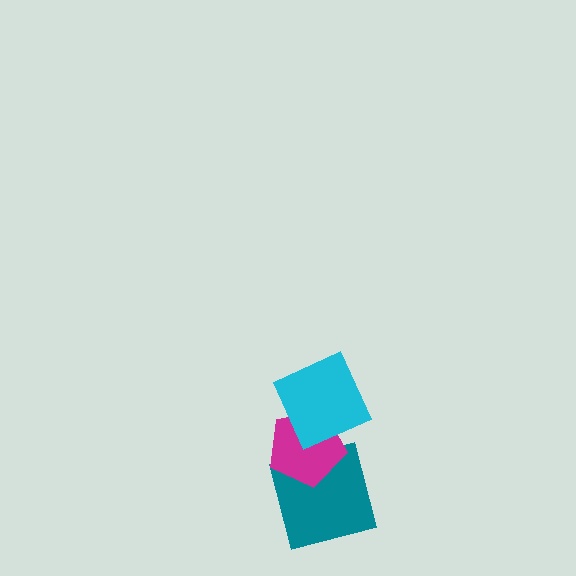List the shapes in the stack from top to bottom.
From top to bottom: the cyan square, the magenta pentagon, the teal square.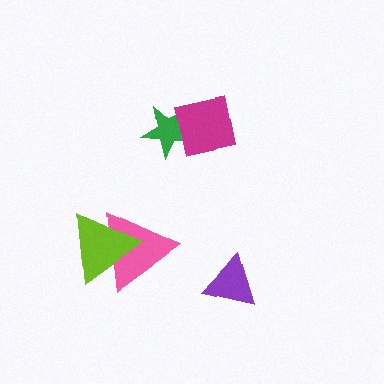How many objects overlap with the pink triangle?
1 object overlaps with the pink triangle.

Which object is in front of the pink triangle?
The lime triangle is in front of the pink triangle.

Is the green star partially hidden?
Yes, it is partially covered by another shape.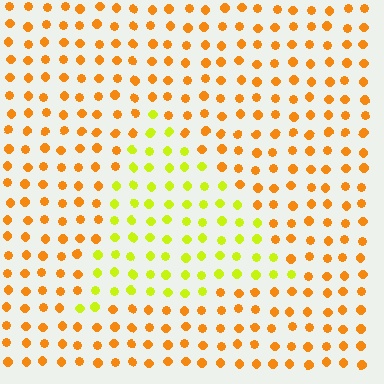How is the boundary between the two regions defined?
The boundary is defined purely by a slight shift in hue (about 41 degrees). Spacing, size, and orientation are identical on both sides.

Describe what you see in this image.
The image is filled with small orange elements in a uniform arrangement. A triangle-shaped region is visible where the elements are tinted to a slightly different hue, forming a subtle color boundary.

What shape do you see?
I see a triangle.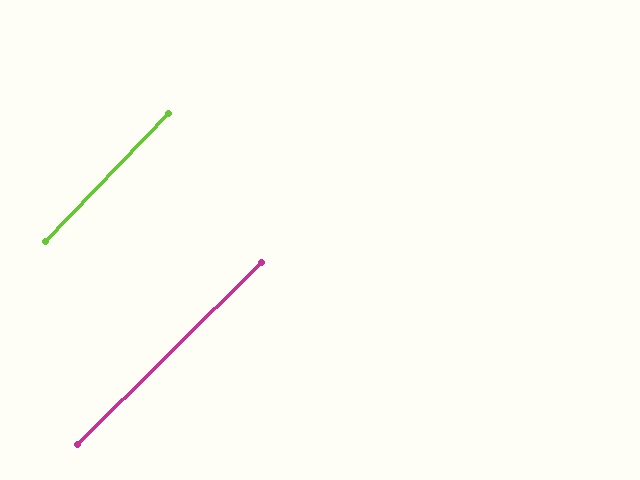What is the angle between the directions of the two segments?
Approximately 2 degrees.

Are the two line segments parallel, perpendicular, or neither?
Parallel — their directions differ by only 1.6°.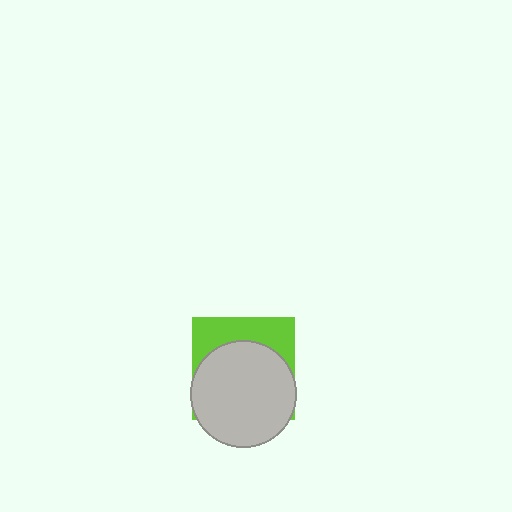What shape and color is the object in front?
The object in front is a light gray circle.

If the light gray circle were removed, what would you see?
You would see the complete lime square.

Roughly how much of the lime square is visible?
A small part of it is visible (roughly 33%).